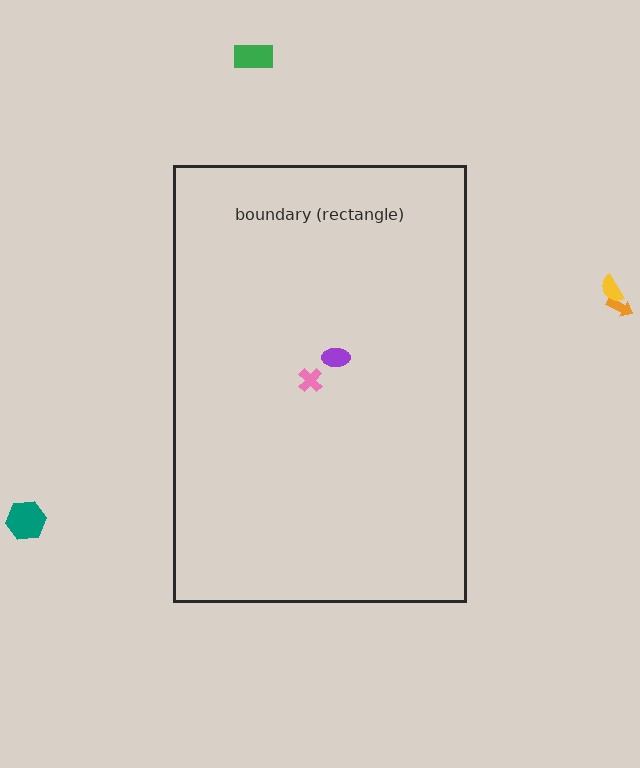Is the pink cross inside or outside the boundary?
Inside.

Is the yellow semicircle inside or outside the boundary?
Outside.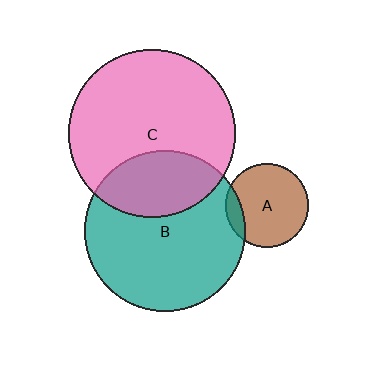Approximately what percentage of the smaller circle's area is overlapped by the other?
Approximately 30%.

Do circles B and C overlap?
Yes.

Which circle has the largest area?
Circle C (pink).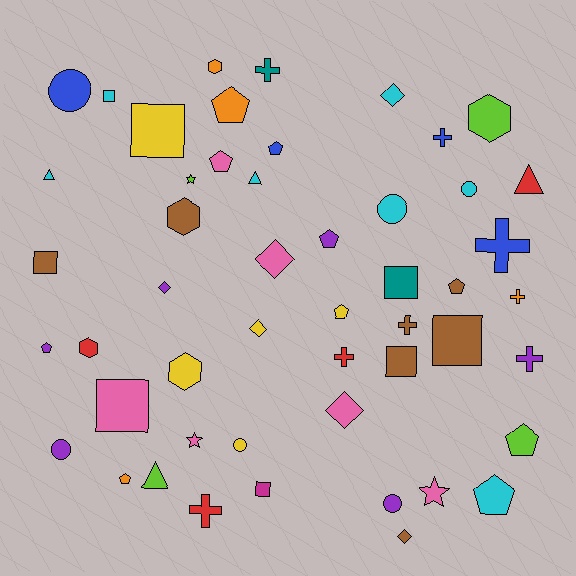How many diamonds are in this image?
There are 6 diamonds.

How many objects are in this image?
There are 50 objects.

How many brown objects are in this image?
There are 7 brown objects.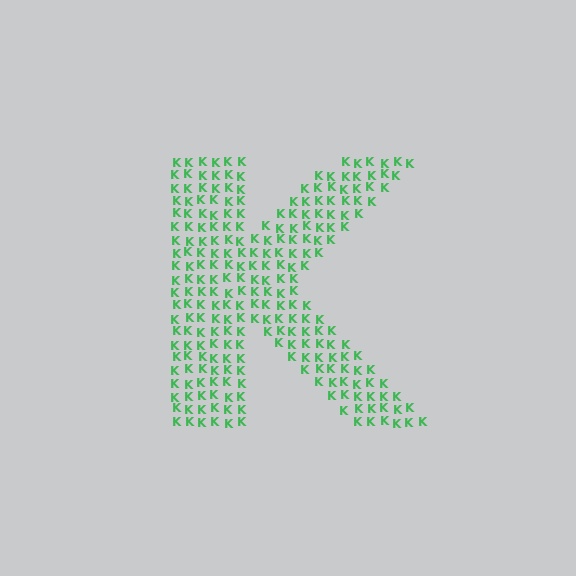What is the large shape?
The large shape is the letter K.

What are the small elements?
The small elements are letter K's.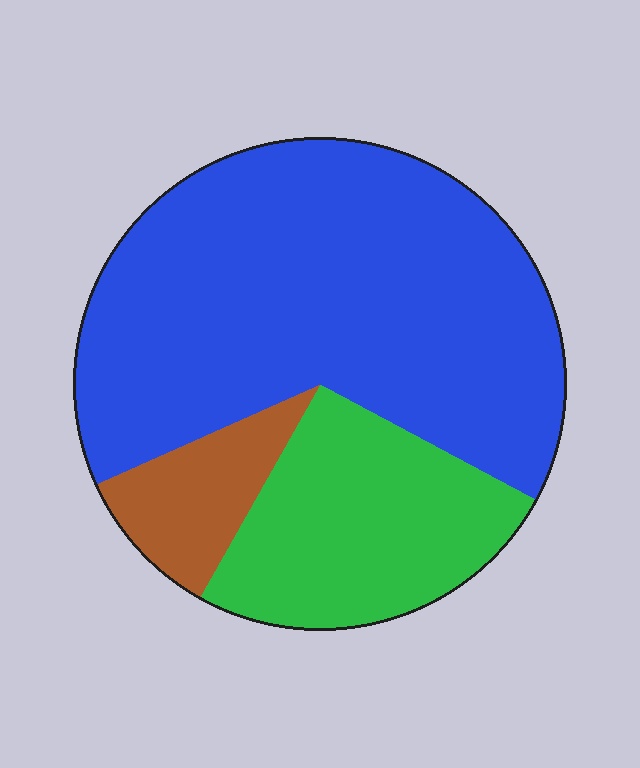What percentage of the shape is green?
Green covers roughly 25% of the shape.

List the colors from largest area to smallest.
From largest to smallest: blue, green, brown.